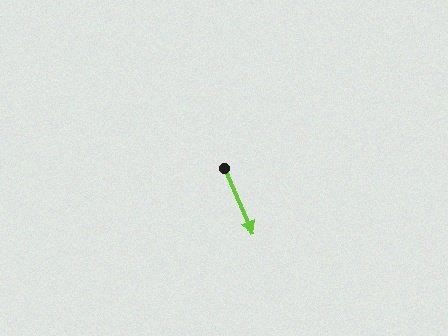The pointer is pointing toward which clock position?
Roughly 5 o'clock.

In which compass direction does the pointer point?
Southeast.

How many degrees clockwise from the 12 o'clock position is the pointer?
Approximately 156 degrees.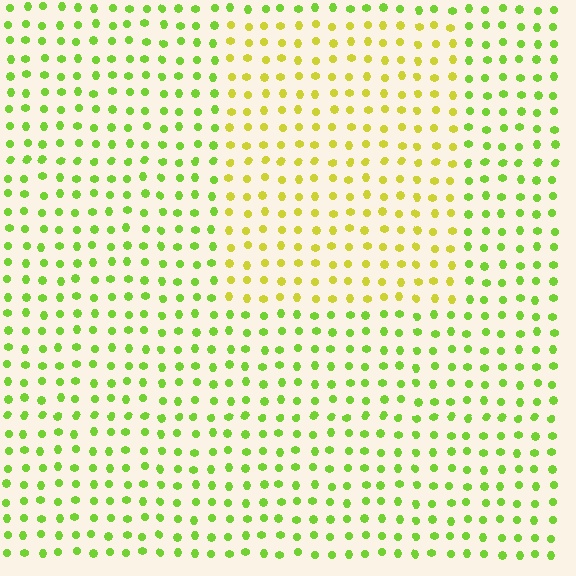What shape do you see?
I see a rectangle.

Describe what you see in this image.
The image is filled with small lime elements in a uniform arrangement. A rectangle-shaped region is visible where the elements are tinted to a slightly different hue, forming a subtle color boundary.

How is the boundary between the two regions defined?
The boundary is defined purely by a slight shift in hue (about 34 degrees). Spacing, size, and orientation are identical on both sides.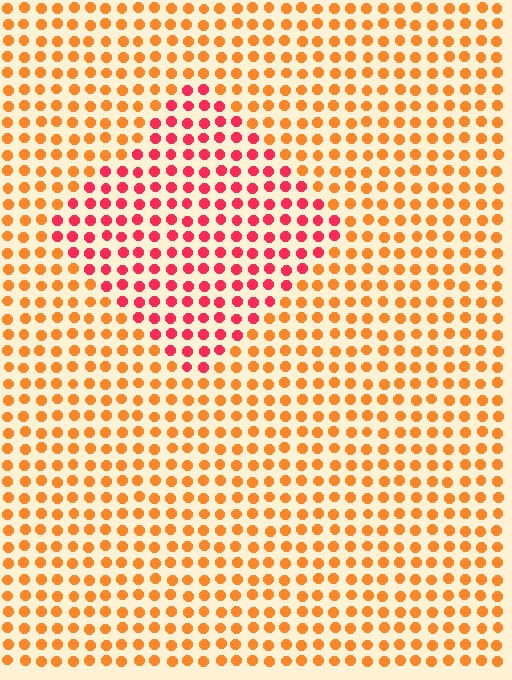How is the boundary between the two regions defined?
The boundary is defined purely by a slight shift in hue (about 40 degrees). Spacing, size, and orientation are identical on both sides.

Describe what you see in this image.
The image is filled with small orange elements in a uniform arrangement. A diamond-shaped region is visible where the elements are tinted to a slightly different hue, forming a subtle color boundary.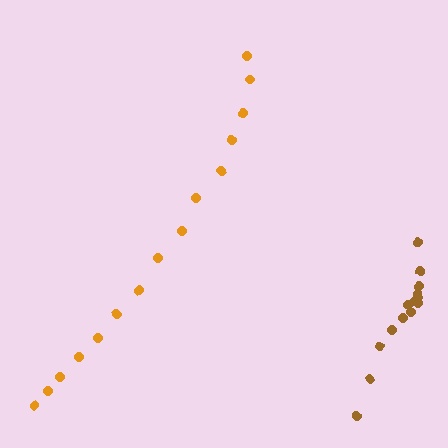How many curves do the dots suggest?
There are 2 distinct paths.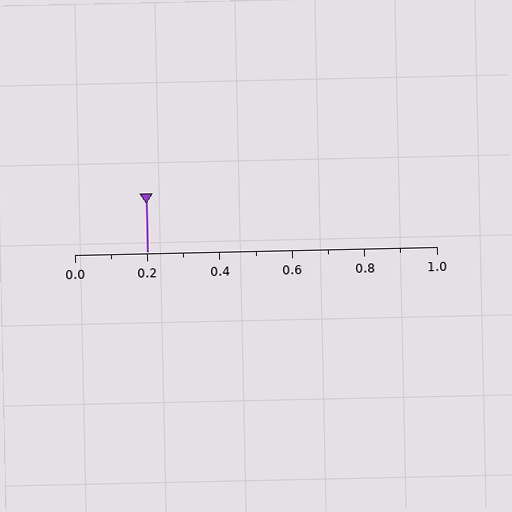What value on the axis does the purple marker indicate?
The marker indicates approximately 0.2.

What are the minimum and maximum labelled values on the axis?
The axis runs from 0.0 to 1.0.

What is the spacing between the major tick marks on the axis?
The major ticks are spaced 0.2 apart.